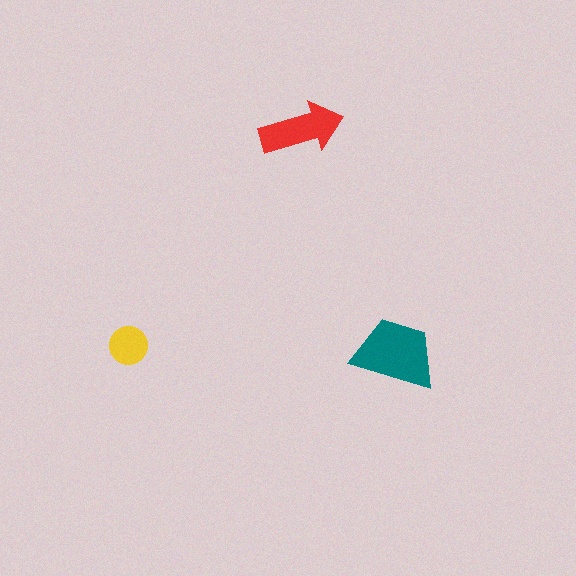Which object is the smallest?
The yellow circle.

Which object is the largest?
The teal trapezoid.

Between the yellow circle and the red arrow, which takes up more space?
The red arrow.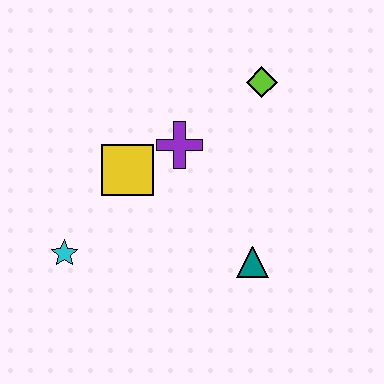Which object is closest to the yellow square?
The purple cross is closest to the yellow square.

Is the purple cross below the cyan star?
No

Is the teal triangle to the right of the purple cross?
Yes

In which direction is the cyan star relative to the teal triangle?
The cyan star is to the left of the teal triangle.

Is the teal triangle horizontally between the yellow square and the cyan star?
No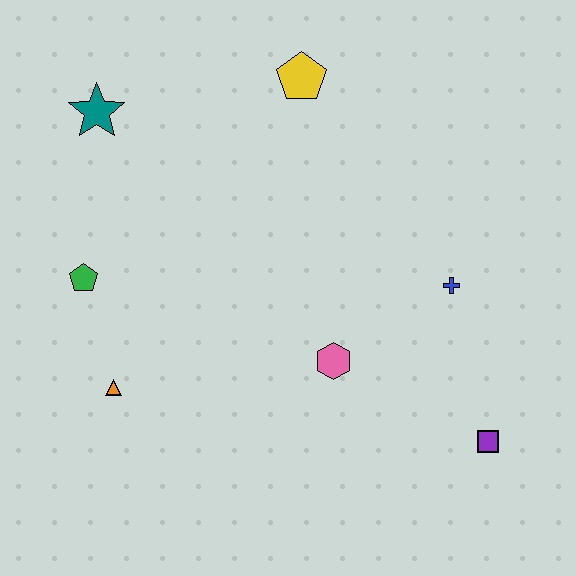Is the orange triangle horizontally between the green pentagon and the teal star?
No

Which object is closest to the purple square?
The blue cross is closest to the purple square.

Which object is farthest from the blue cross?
The teal star is farthest from the blue cross.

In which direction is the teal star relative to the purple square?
The teal star is to the left of the purple square.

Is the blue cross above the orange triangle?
Yes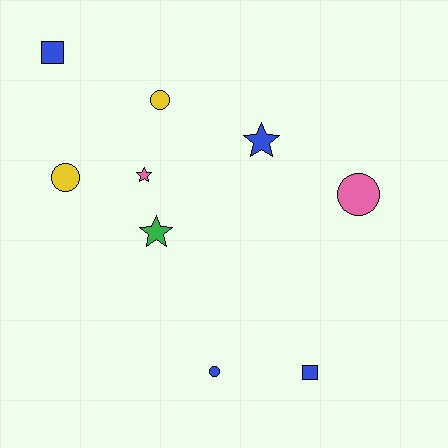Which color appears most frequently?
Blue, with 4 objects.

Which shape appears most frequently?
Circle, with 4 objects.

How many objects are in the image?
There are 9 objects.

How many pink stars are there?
There is 1 pink star.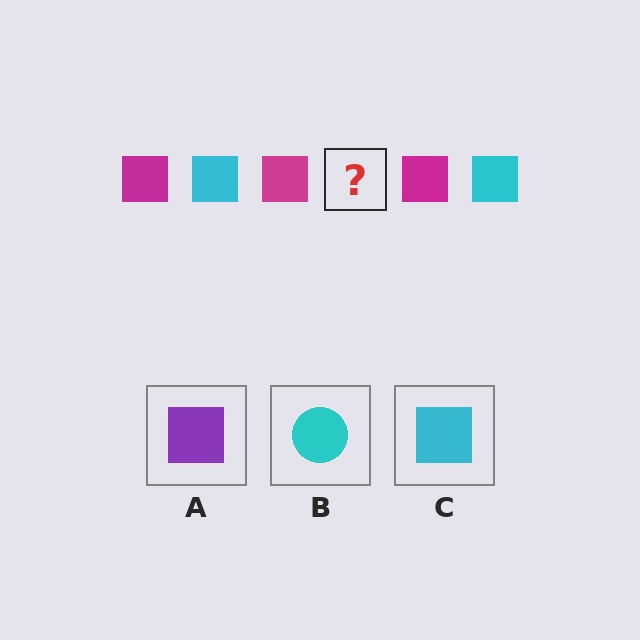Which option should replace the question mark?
Option C.